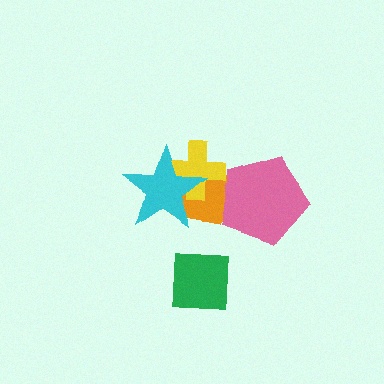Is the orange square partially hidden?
Yes, it is partially covered by another shape.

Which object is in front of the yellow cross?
The cyan star is in front of the yellow cross.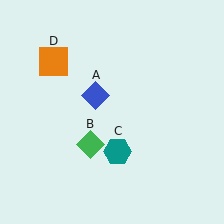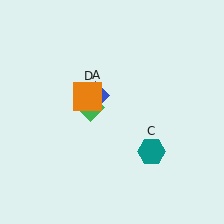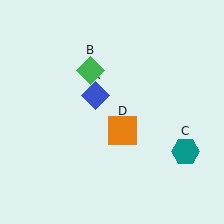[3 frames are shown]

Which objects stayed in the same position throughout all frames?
Blue diamond (object A) remained stationary.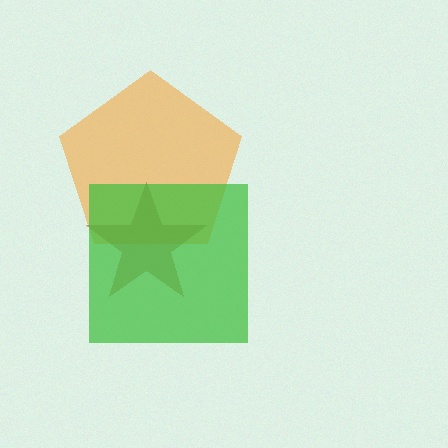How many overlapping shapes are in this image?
There are 3 overlapping shapes in the image.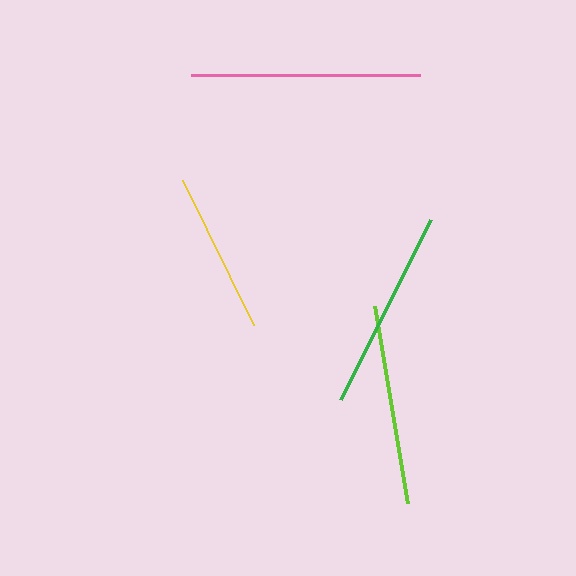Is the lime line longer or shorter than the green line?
The green line is longer than the lime line.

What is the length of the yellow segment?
The yellow segment is approximately 162 pixels long.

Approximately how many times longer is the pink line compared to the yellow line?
The pink line is approximately 1.4 times the length of the yellow line.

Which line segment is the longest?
The pink line is the longest at approximately 229 pixels.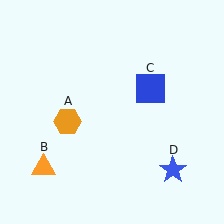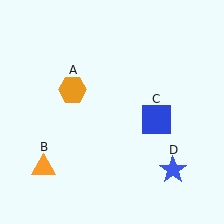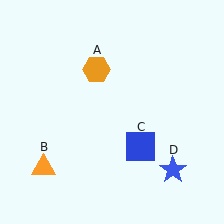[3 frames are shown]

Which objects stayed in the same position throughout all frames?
Orange triangle (object B) and blue star (object D) remained stationary.